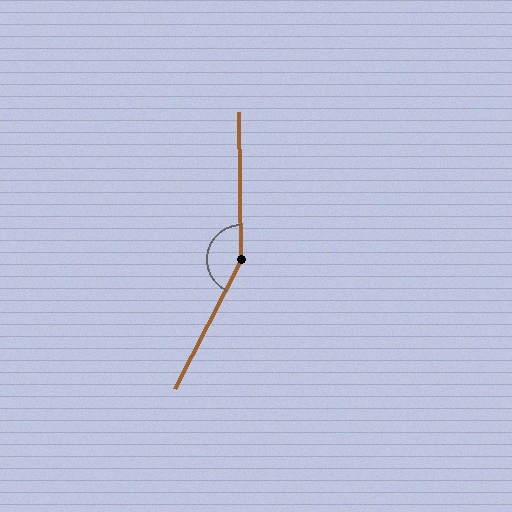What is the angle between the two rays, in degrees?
Approximately 152 degrees.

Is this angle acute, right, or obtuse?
It is obtuse.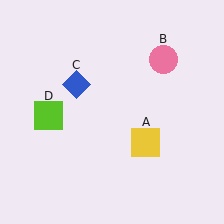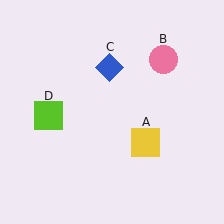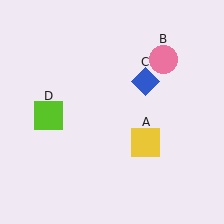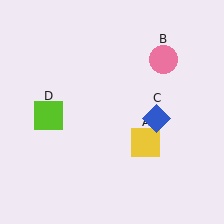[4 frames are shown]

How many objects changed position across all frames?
1 object changed position: blue diamond (object C).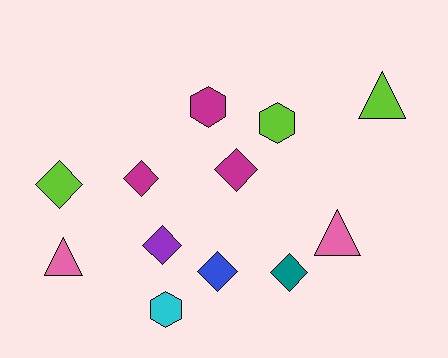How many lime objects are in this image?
There are 3 lime objects.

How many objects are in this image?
There are 12 objects.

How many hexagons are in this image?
There are 3 hexagons.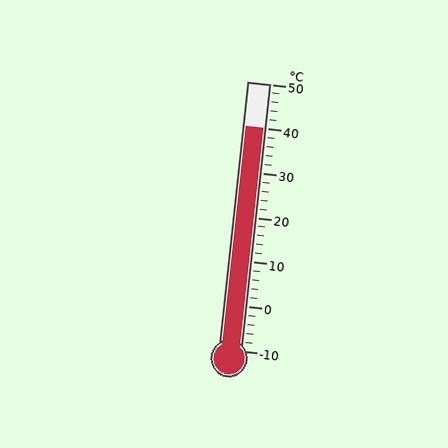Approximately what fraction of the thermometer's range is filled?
The thermometer is filled to approximately 85% of its range.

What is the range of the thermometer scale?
The thermometer scale ranges from -10°C to 50°C.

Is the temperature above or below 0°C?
The temperature is above 0°C.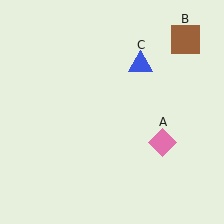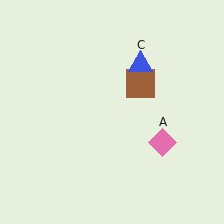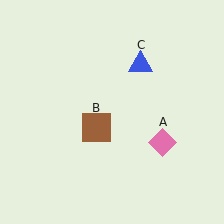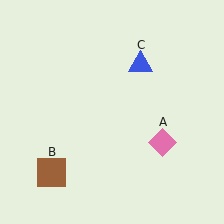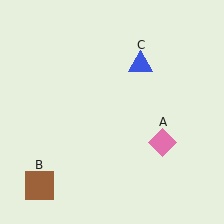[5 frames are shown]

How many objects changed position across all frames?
1 object changed position: brown square (object B).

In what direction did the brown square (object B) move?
The brown square (object B) moved down and to the left.